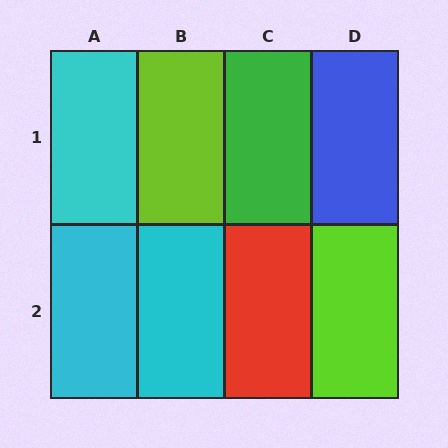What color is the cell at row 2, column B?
Cyan.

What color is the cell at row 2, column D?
Lime.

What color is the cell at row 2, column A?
Cyan.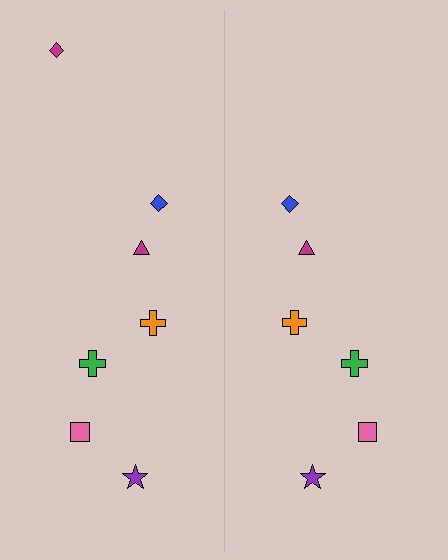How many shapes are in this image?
There are 13 shapes in this image.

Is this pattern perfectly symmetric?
No, the pattern is not perfectly symmetric. A magenta diamond is missing from the right side.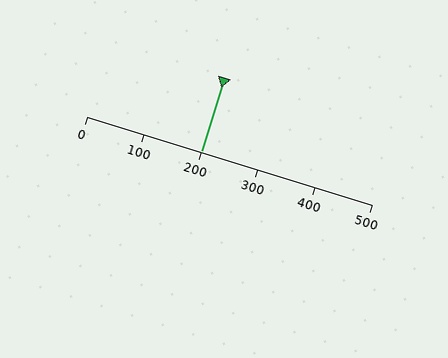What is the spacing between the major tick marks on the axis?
The major ticks are spaced 100 apart.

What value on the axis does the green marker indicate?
The marker indicates approximately 200.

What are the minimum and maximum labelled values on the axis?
The axis runs from 0 to 500.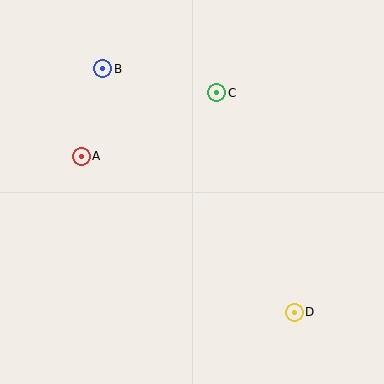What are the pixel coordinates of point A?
Point A is at (81, 156).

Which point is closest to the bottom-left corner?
Point A is closest to the bottom-left corner.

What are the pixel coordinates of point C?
Point C is at (217, 93).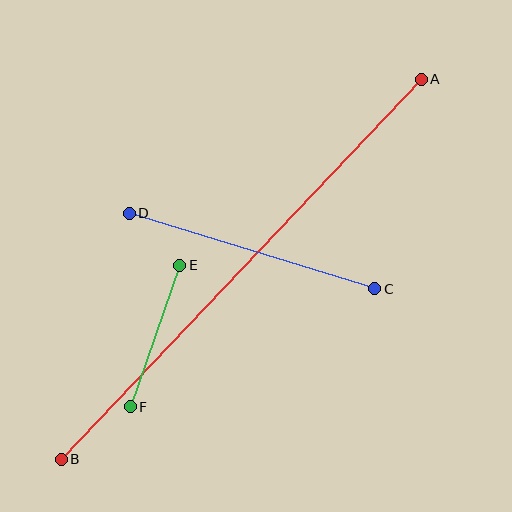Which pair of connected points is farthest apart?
Points A and B are farthest apart.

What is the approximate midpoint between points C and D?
The midpoint is at approximately (252, 251) pixels.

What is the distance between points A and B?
The distance is approximately 523 pixels.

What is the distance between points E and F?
The distance is approximately 150 pixels.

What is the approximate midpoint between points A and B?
The midpoint is at approximately (241, 269) pixels.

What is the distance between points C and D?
The distance is approximately 257 pixels.